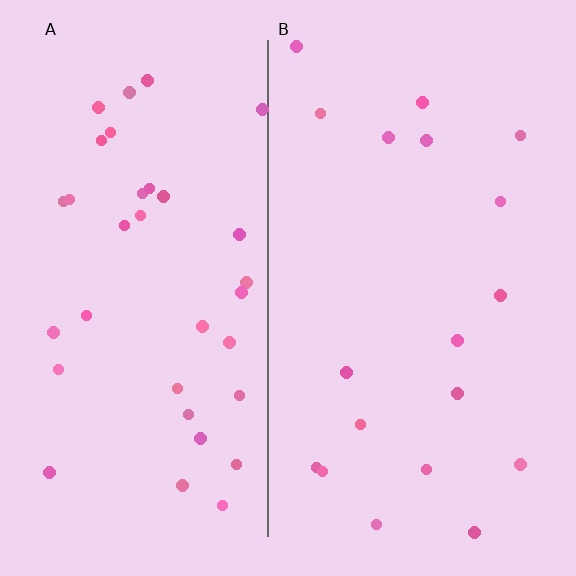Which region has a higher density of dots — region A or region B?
A (the left).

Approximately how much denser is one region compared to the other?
Approximately 1.9× — region A over region B.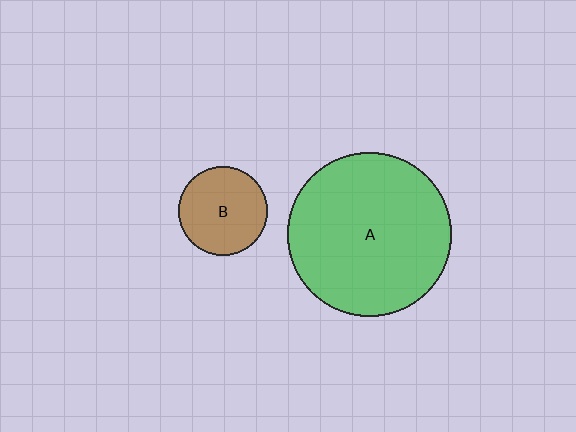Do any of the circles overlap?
No, none of the circles overlap.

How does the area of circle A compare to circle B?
Approximately 3.4 times.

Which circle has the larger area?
Circle A (green).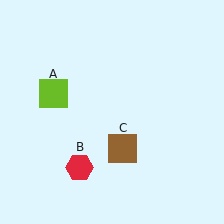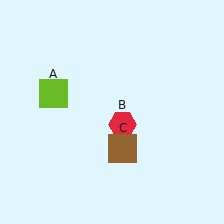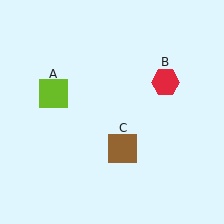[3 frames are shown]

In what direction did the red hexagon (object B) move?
The red hexagon (object B) moved up and to the right.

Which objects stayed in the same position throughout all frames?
Lime square (object A) and brown square (object C) remained stationary.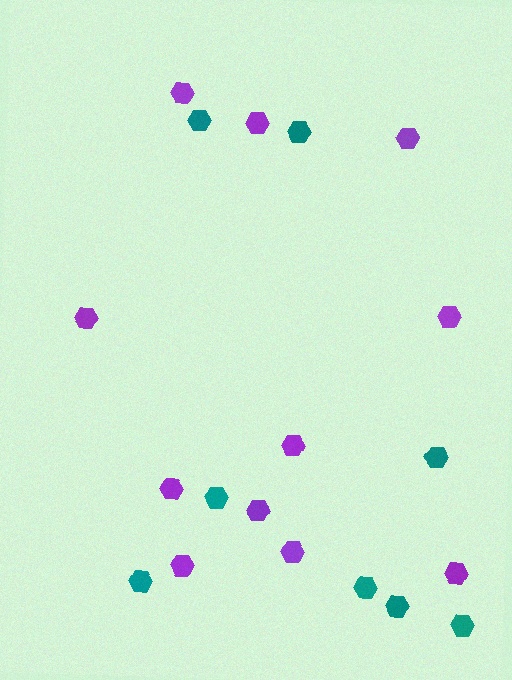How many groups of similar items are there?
There are 2 groups: one group of teal hexagons (8) and one group of purple hexagons (11).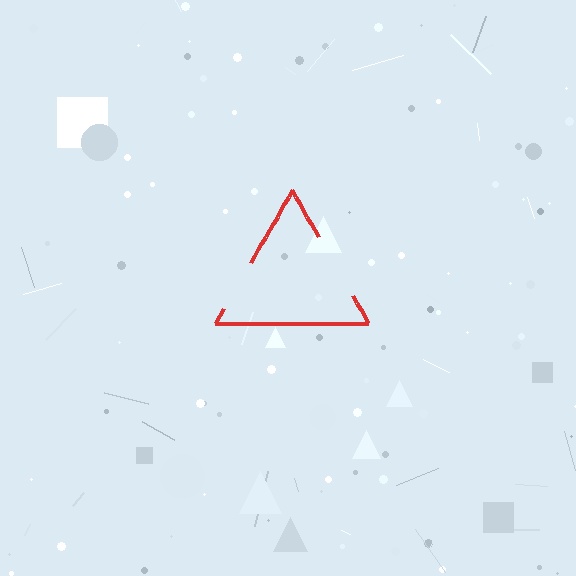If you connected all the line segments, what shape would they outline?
They would outline a triangle.